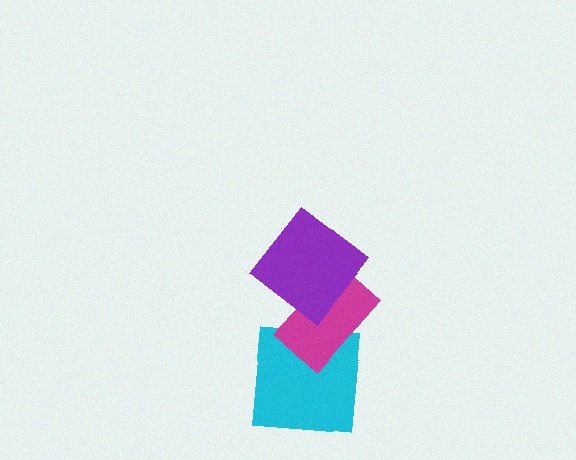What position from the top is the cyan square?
The cyan square is 3rd from the top.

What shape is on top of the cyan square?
The magenta rectangle is on top of the cyan square.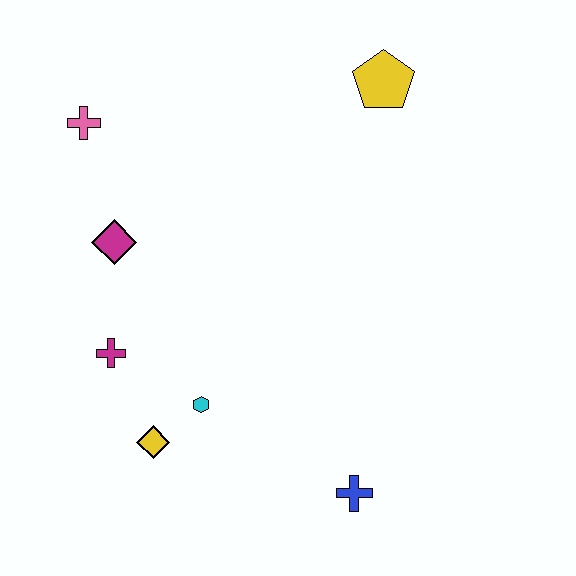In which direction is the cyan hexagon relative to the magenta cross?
The cyan hexagon is to the right of the magenta cross.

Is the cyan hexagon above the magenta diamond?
No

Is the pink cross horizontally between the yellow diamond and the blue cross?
No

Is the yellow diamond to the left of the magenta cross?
No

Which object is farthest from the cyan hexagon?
The yellow pentagon is farthest from the cyan hexagon.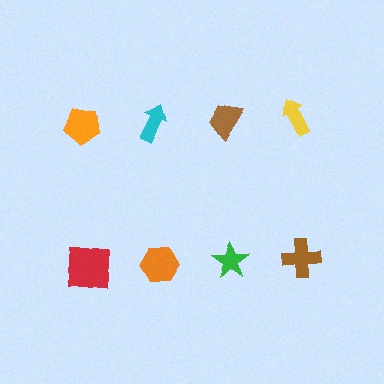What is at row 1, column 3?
A brown trapezoid.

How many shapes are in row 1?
4 shapes.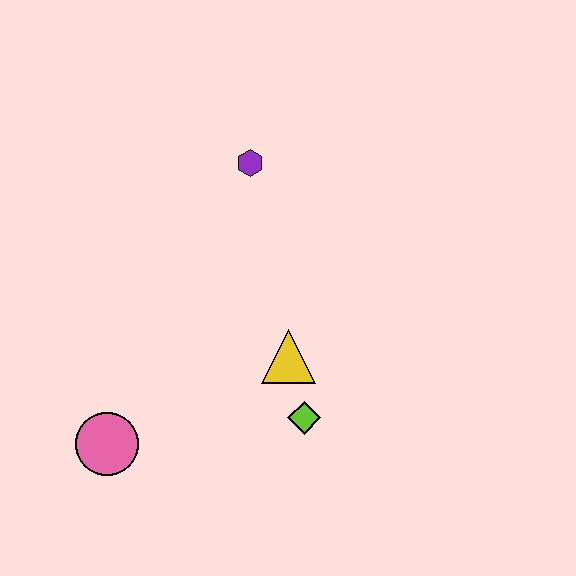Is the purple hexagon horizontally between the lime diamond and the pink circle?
Yes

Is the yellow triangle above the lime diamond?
Yes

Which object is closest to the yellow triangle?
The lime diamond is closest to the yellow triangle.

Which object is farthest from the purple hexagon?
The pink circle is farthest from the purple hexagon.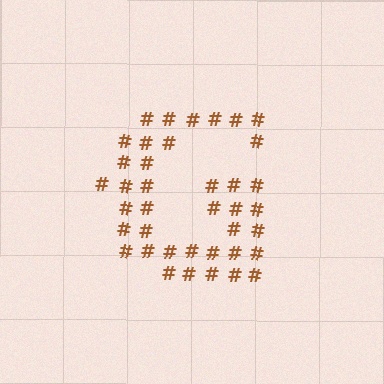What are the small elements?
The small elements are hash symbols.